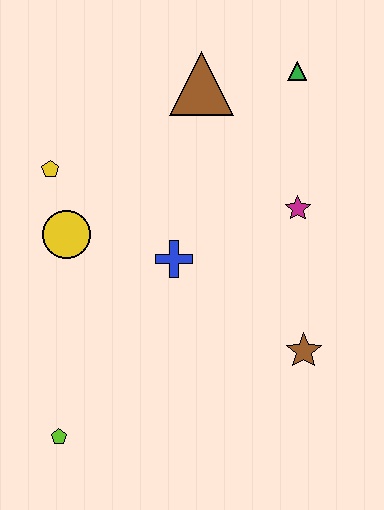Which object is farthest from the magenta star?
The lime pentagon is farthest from the magenta star.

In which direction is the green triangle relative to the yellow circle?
The green triangle is to the right of the yellow circle.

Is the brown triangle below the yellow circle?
No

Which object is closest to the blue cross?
The yellow circle is closest to the blue cross.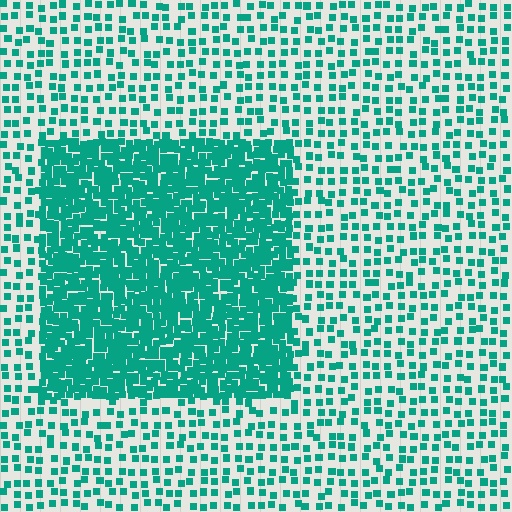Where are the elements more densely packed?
The elements are more densely packed inside the rectangle boundary.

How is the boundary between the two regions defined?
The boundary is defined by a change in element density (approximately 3.1x ratio). All elements are the same color, size, and shape.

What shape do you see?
I see a rectangle.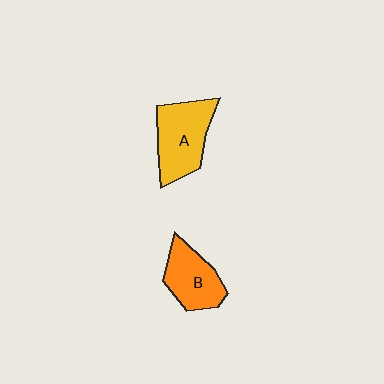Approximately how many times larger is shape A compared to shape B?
Approximately 1.3 times.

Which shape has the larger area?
Shape A (yellow).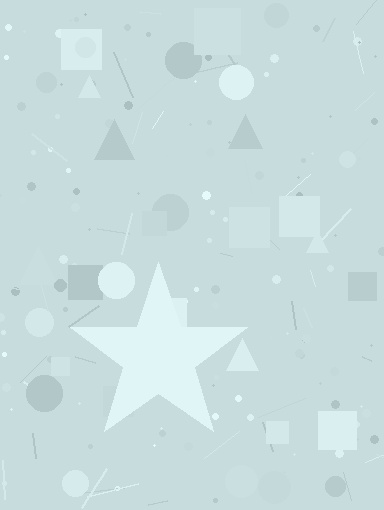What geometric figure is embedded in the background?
A star is embedded in the background.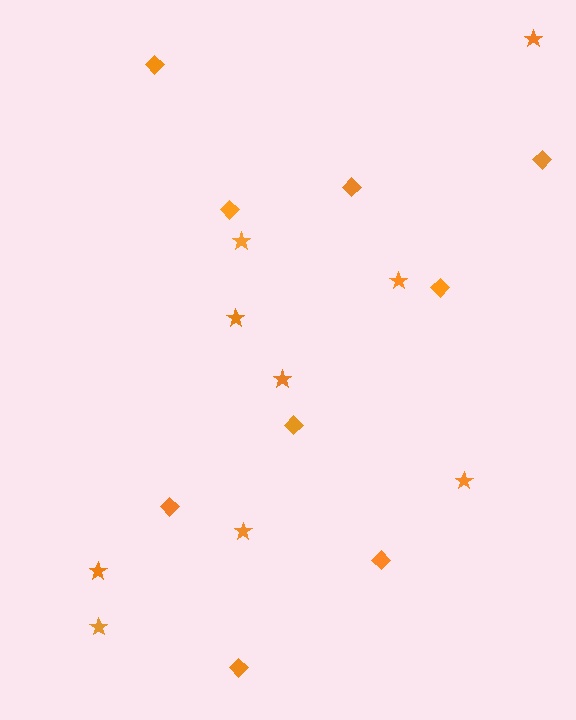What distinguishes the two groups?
There are 2 groups: one group of stars (9) and one group of diamonds (9).